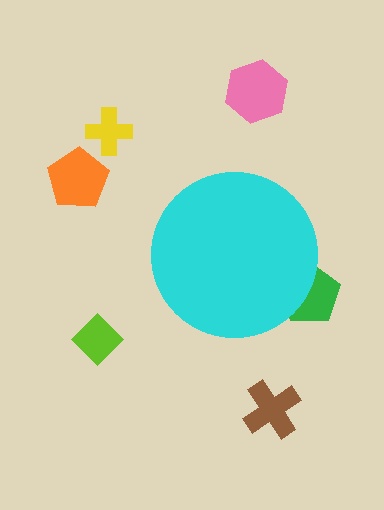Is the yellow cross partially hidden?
No, the yellow cross is fully visible.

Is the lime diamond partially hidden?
No, the lime diamond is fully visible.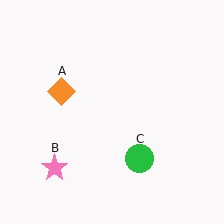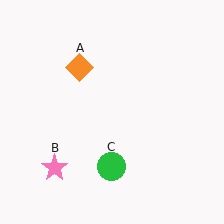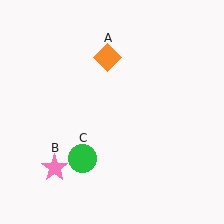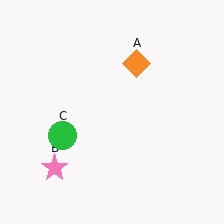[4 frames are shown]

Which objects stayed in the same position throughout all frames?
Pink star (object B) remained stationary.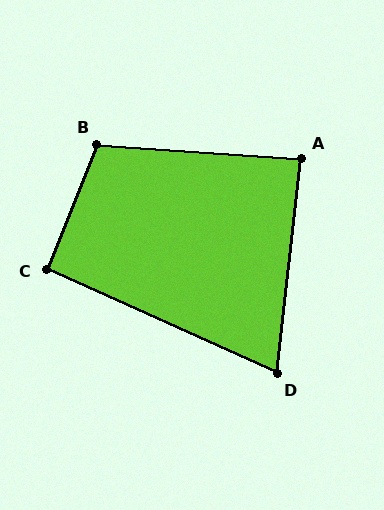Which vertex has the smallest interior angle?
D, at approximately 72 degrees.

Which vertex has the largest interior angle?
B, at approximately 108 degrees.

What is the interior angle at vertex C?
Approximately 92 degrees (approximately right).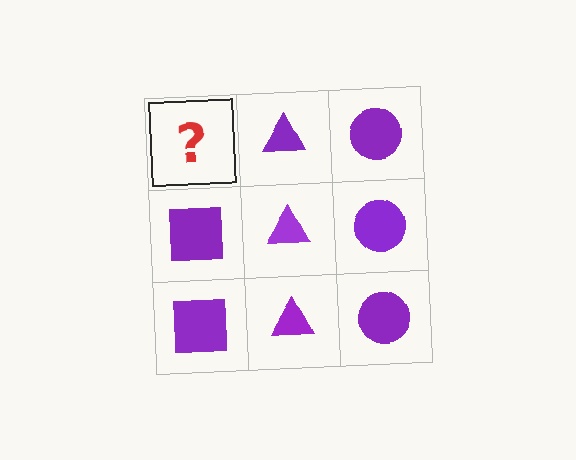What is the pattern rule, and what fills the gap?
The rule is that each column has a consistent shape. The gap should be filled with a purple square.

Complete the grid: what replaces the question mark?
The question mark should be replaced with a purple square.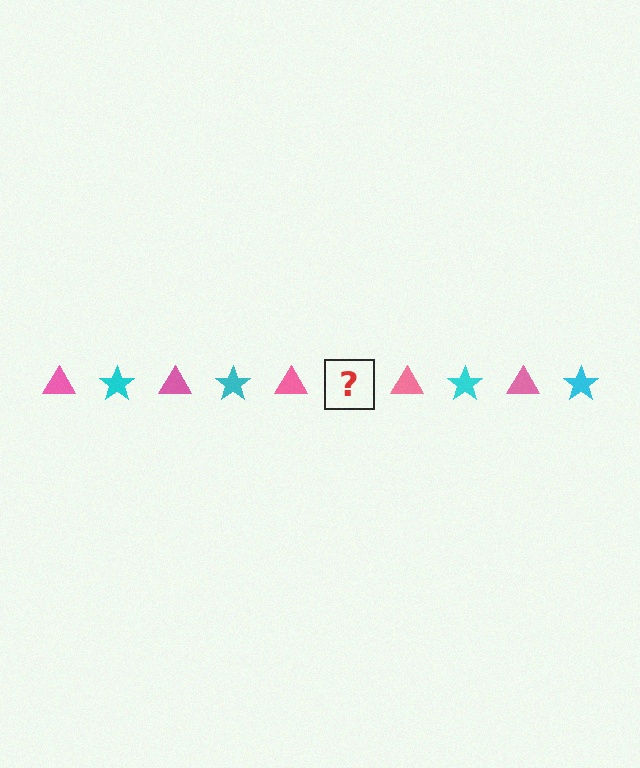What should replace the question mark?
The question mark should be replaced with a cyan star.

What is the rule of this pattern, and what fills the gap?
The rule is that the pattern alternates between pink triangle and cyan star. The gap should be filled with a cyan star.